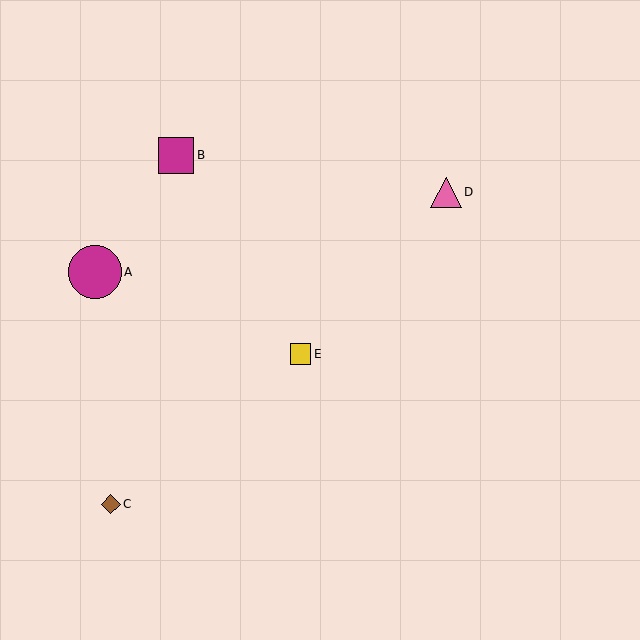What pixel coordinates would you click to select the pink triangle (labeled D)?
Click at (446, 192) to select the pink triangle D.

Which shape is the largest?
The magenta circle (labeled A) is the largest.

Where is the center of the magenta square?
The center of the magenta square is at (176, 155).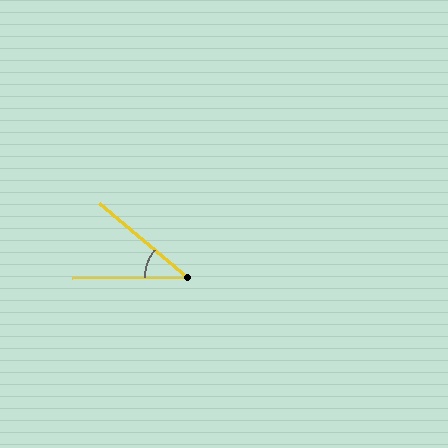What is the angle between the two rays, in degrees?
Approximately 40 degrees.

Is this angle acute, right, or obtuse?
It is acute.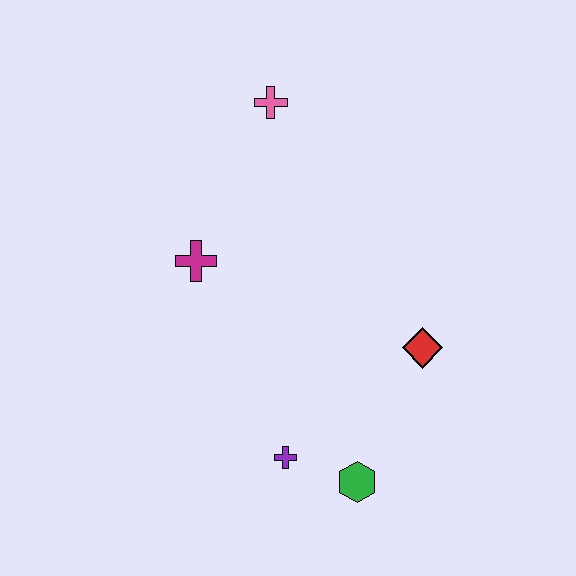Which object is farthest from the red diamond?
The pink cross is farthest from the red diamond.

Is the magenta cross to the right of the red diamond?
No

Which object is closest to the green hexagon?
The purple cross is closest to the green hexagon.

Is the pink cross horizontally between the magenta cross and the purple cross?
Yes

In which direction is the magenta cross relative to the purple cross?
The magenta cross is above the purple cross.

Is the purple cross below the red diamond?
Yes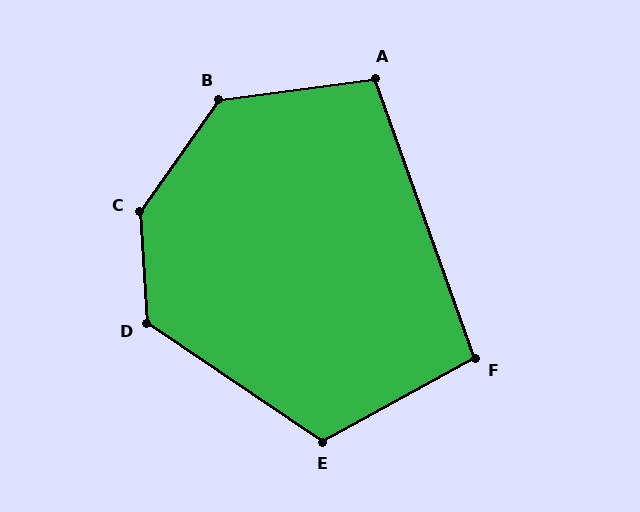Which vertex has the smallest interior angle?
F, at approximately 99 degrees.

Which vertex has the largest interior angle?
C, at approximately 141 degrees.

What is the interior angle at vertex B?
Approximately 133 degrees (obtuse).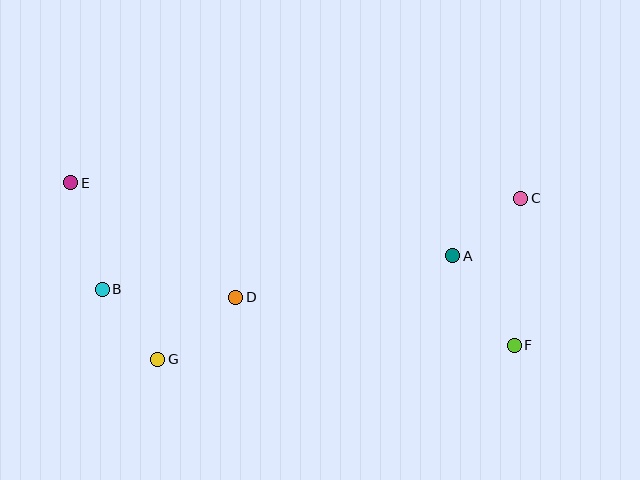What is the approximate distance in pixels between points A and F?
The distance between A and F is approximately 109 pixels.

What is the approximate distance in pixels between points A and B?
The distance between A and B is approximately 352 pixels.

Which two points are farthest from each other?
Points E and F are farthest from each other.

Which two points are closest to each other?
Points A and C are closest to each other.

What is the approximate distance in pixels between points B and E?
The distance between B and E is approximately 112 pixels.